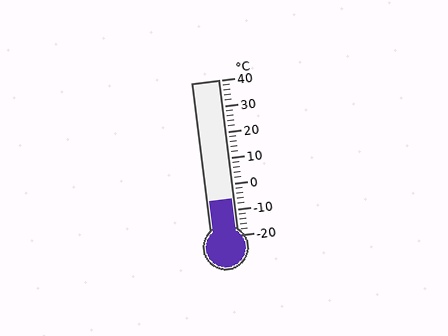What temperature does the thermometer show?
The thermometer shows approximately -6°C.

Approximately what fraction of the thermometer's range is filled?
The thermometer is filled to approximately 25% of its range.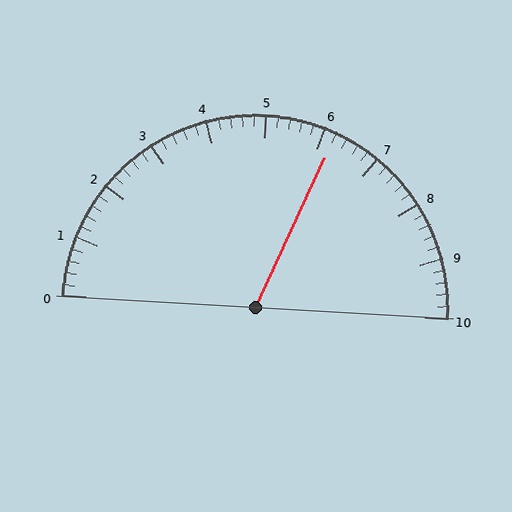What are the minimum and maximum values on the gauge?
The gauge ranges from 0 to 10.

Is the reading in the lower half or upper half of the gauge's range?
The reading is in the upper half of the range (0 to 10).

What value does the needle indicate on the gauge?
The needle indicates approximately 6.2.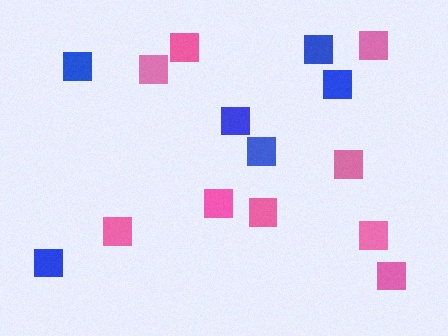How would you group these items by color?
There are 2 groups: one group of blue squares (6) and one group of pink squares (9).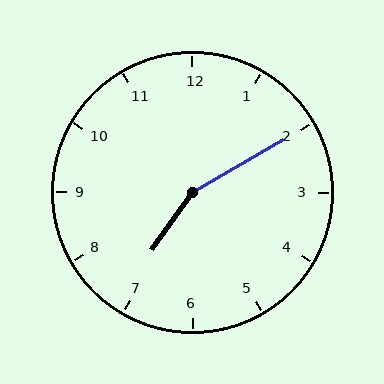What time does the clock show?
7:10.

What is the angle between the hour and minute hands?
Approximately 155 degrees.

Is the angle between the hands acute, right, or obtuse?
It is obtuse.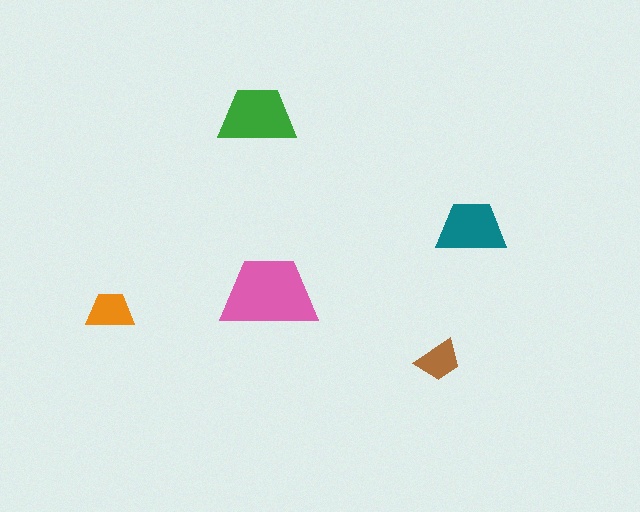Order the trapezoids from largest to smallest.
the pink one, the green one, the teal one, the orange one, the brown one.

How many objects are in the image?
There are 5 objects in the image.